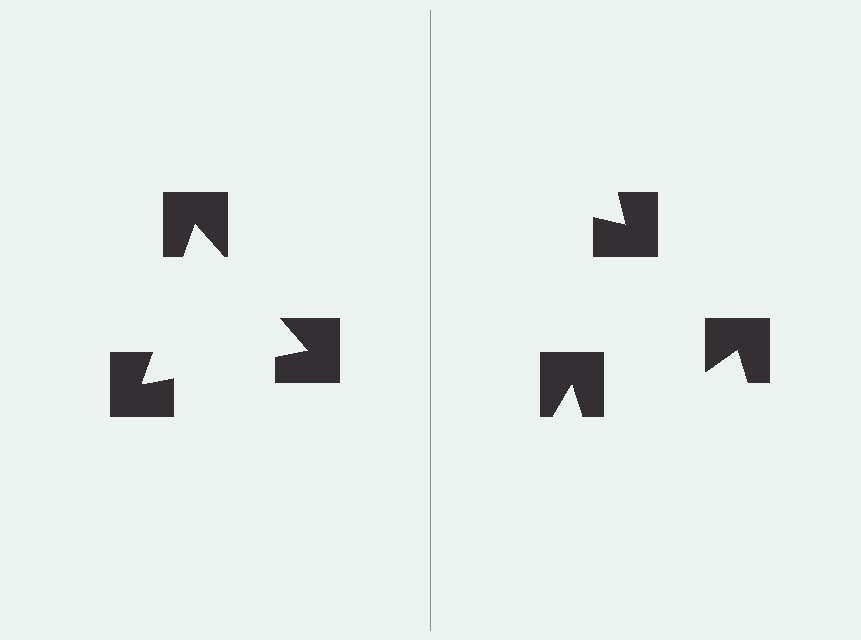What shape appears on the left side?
An illusory triangle.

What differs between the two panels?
The notched squares are positioned identically on both sides; only the wedge orientations differ. On the left they align to a triangle; on the right they are misaligned.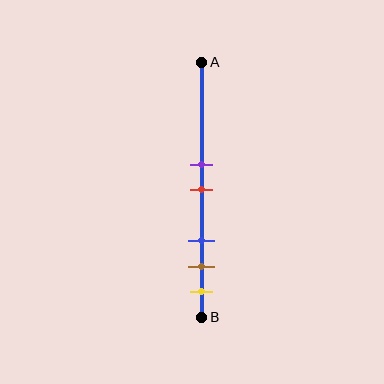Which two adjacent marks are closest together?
The purple and red marks are the closest adjacent pair.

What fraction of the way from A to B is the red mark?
The red mark is approximately 50% (0.5) of the way from A to B.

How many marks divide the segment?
There are 5 marks dividing the segment.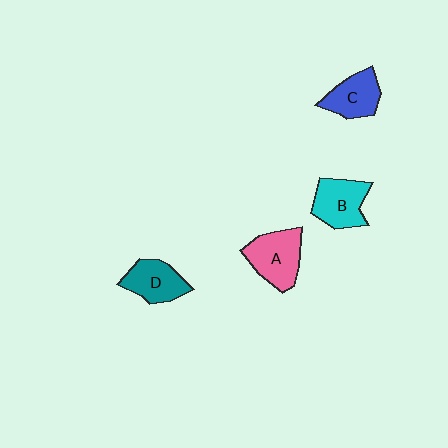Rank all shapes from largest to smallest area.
From largest to smallest: A (pink), B (cyan), D (teal), C (blue).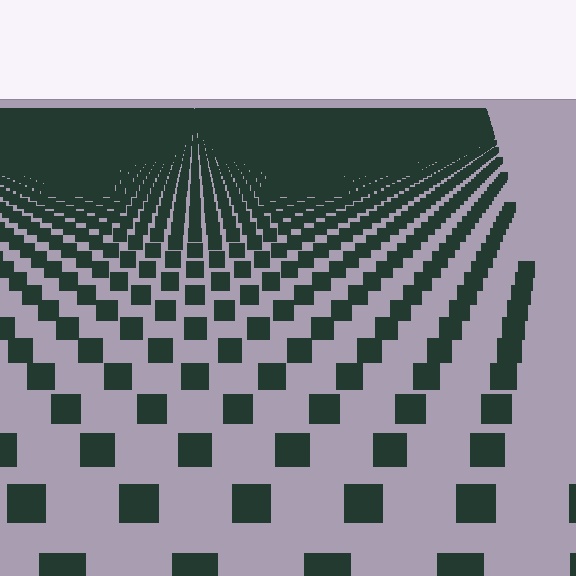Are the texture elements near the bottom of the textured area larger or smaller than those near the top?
Larger. Near the bottom, elements are closer to the viewer and appear at a bigger on-screen size.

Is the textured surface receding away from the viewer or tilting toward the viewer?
The surface is receding away from the viewer. Texture elements get smaller and denser toward the top.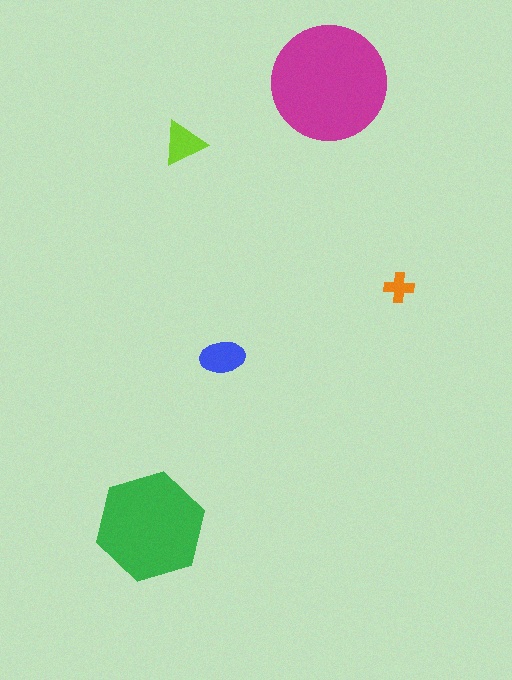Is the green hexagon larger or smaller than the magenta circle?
Smaller.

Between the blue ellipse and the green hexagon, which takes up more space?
The green hexagon.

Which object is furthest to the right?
The orange cross is rightmost.